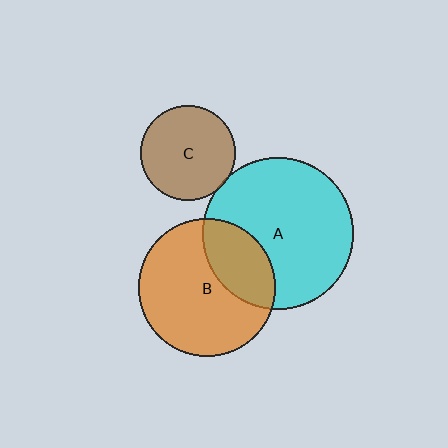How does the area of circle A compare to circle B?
Approximately 1.2 times.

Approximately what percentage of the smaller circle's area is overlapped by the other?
Approximately 30%.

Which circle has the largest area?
Circle A (cyan).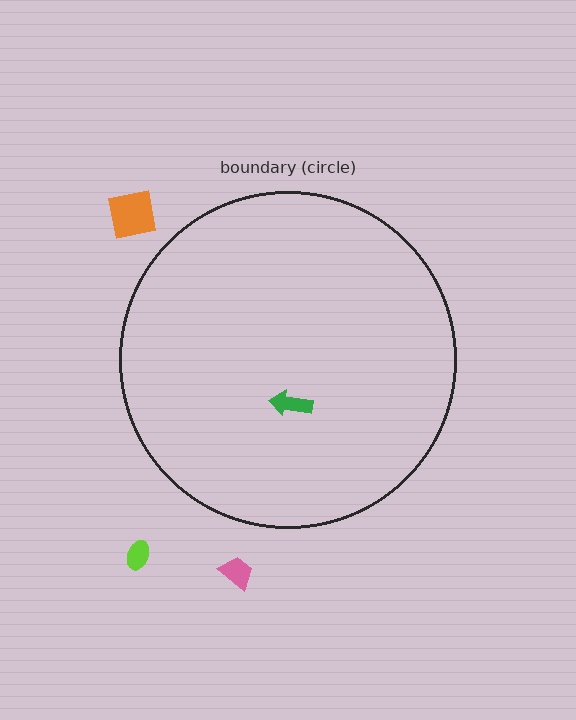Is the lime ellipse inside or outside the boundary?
Outside.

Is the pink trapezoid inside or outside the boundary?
Outside.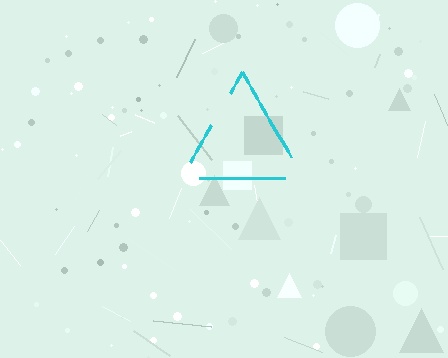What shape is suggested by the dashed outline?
The dashed outline suggests a triangle.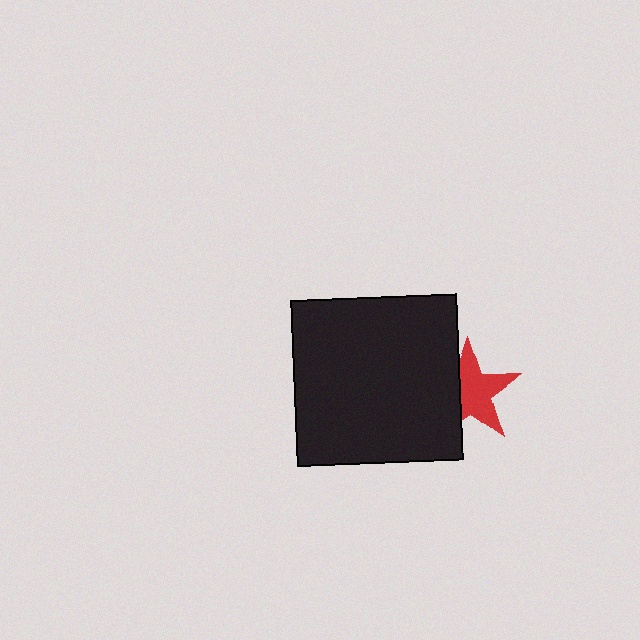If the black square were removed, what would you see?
You would see the complete red star.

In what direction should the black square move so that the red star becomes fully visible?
The black square should move left. That is the shortest direction to clear the overlap and leave the red star fully visible.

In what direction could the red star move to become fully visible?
The red star could move right. That would shift it out from behind the black square entirely.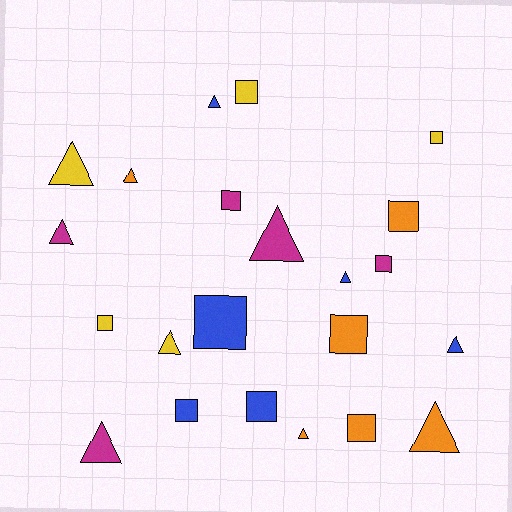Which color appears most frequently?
Orange, with 6 objects.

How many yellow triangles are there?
There are 2 yellow triangles.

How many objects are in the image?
There are 22 objects.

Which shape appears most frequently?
Square, with 11 objects.